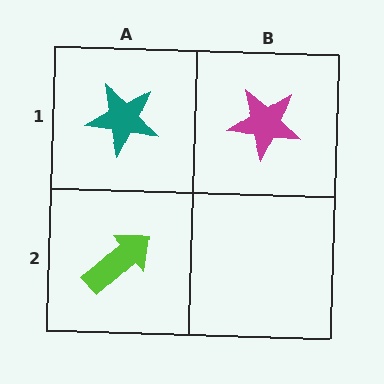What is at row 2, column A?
A lime arrow.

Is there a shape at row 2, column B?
No, that cell is empty.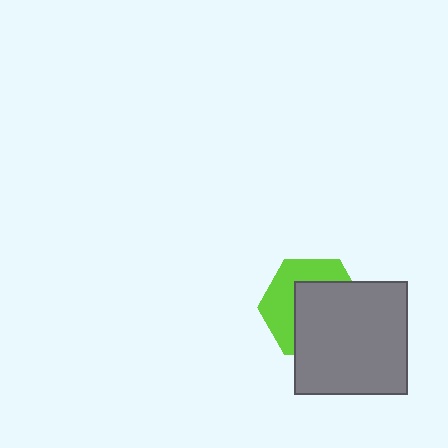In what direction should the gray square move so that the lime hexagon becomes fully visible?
The gray square should move toward the lower-right. That is the shortest direction to clear the overlap and leave the lime hexagon fully visible.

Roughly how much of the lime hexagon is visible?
A small part of it is visible (roughly 42%).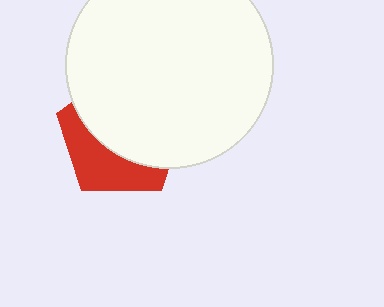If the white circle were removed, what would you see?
You would see the complete red pentagon.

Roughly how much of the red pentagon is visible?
A small part of it is visible (roughly 37%).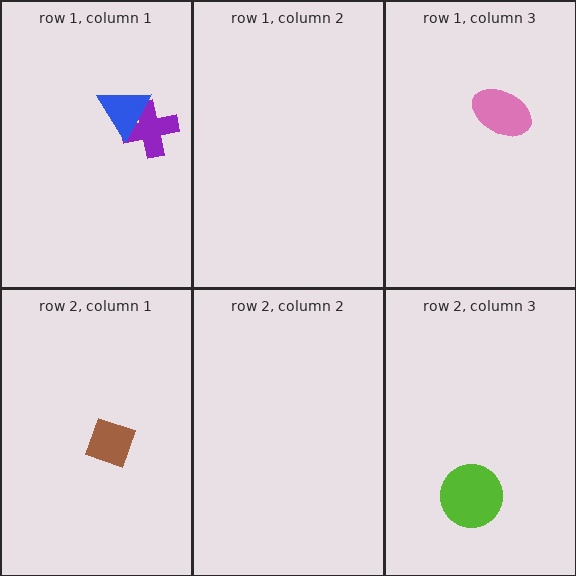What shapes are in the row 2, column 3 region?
The lime circle.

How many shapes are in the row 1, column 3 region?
1.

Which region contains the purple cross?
The row 1, column 1 region.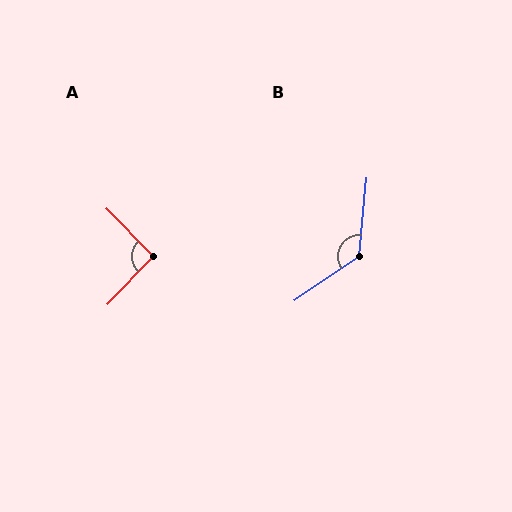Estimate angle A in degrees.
Approximately 92 degrees.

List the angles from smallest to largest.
A (92°), B (130°).